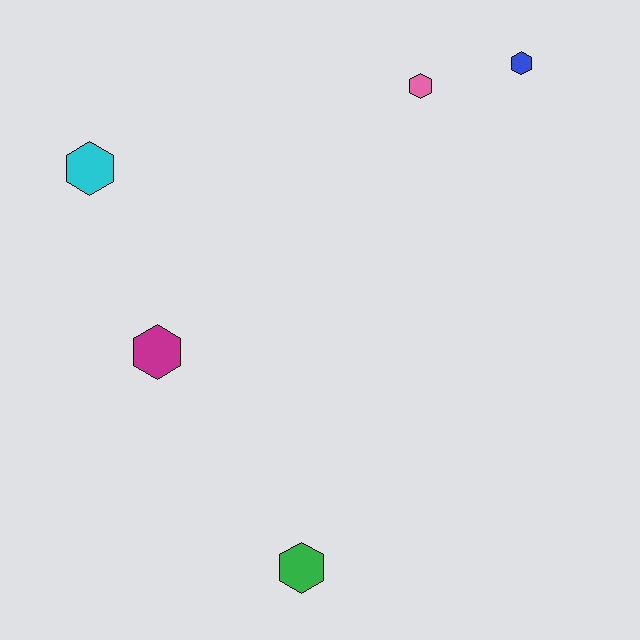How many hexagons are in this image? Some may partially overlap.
There are 5 hexagons.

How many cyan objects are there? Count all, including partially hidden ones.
There is 1 cyan object.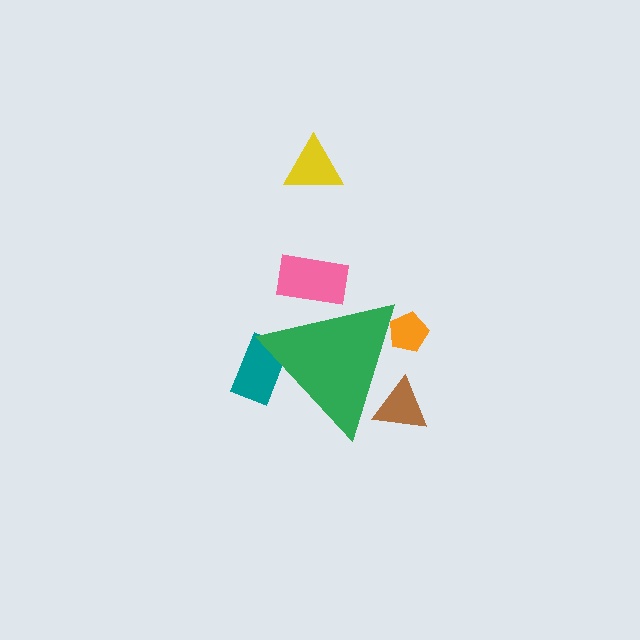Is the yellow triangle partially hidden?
No, the yellow triangle is fully visible.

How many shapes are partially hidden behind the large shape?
4 shapes are partially hidden.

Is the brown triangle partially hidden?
Yes, the brown triangle is partially hidden behind the green triangle.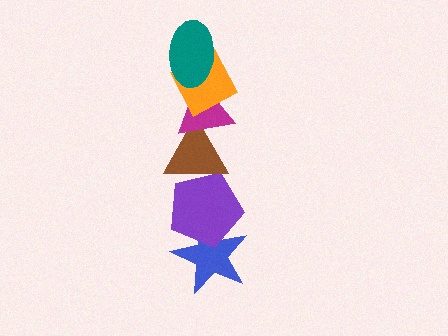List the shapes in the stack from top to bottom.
From top to bottom: the teal ellipse, the orange diamond, the magenta triangle, the brown triangle, the purple pentagon, the blue star.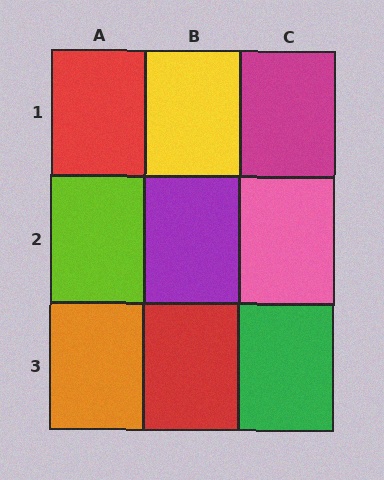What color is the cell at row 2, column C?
Pink.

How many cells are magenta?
1 cell is magenta.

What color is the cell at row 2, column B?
Purple.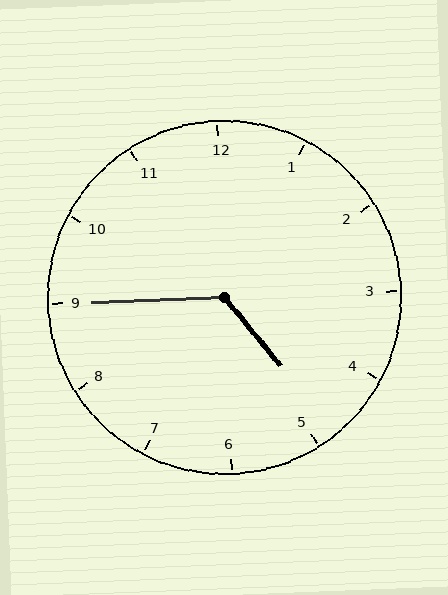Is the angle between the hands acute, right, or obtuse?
It is obtuse.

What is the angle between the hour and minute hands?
Approximately 128 degrees.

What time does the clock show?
4:45.